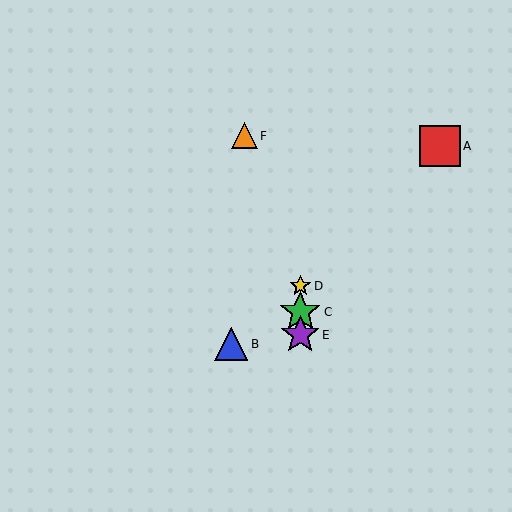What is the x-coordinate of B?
Object B is at x≈231.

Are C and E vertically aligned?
Yes, both are at x≈300.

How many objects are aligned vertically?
3 objects (C, D, E) are aligned vertically.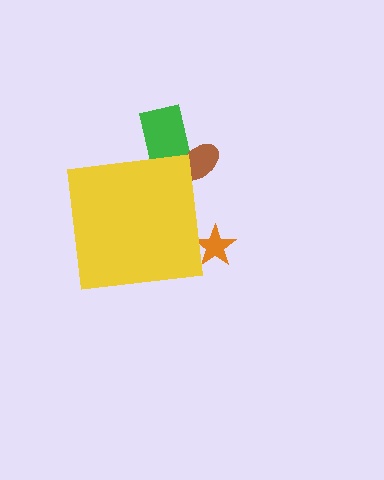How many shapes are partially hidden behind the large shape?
3 shapes are partially hidden.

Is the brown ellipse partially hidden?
Yes, the brown ellipse is partially hidden behind the yellow square.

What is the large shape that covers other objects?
A yellow square.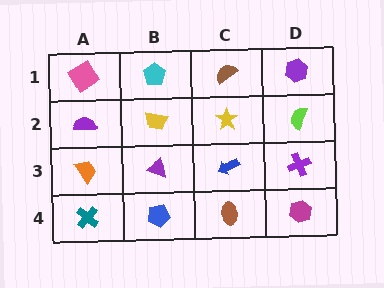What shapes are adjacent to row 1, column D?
A lime semicircle (row 2, column D), a brown semicircle (row 1, column C).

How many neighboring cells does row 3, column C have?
4.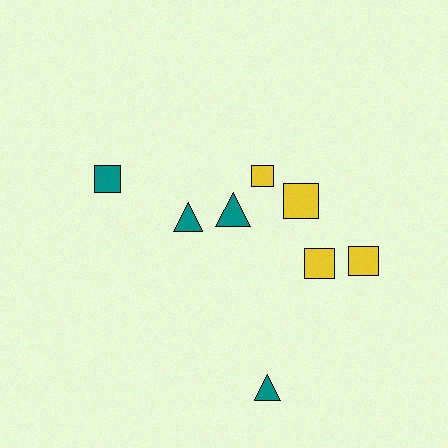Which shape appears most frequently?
Square, with 5 objects.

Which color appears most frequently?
Teal, with 4 objects.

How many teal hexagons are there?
There are no teal hexagons.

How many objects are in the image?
There are 8 objects.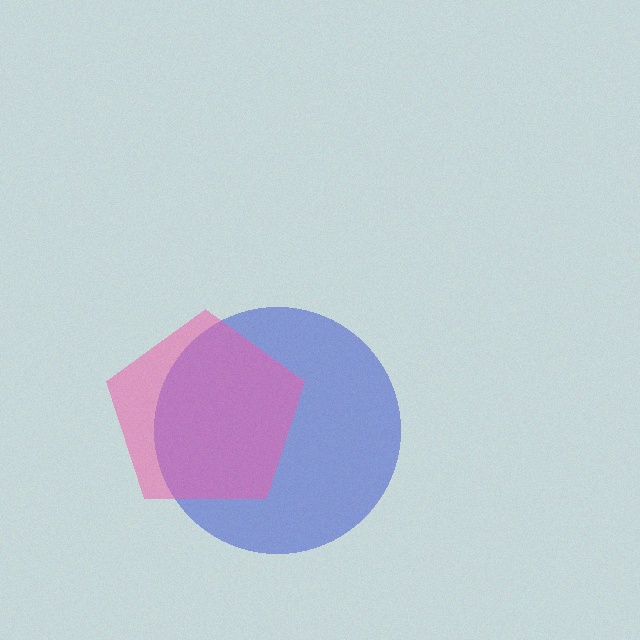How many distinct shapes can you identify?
There are 2 distinct shapes: a blue circle, a pink pentagon.